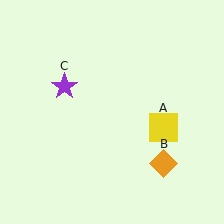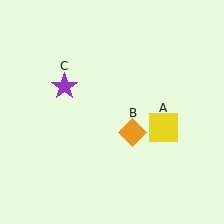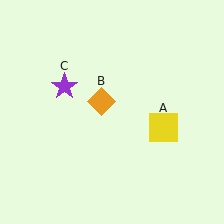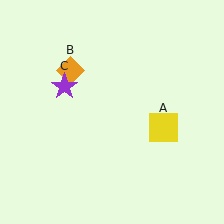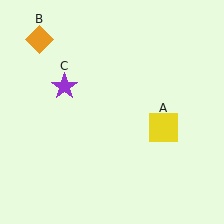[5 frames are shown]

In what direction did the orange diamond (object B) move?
The orange diamond (object B) moved up and to the left.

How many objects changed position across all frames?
1 object changed position: orange diamond (object B).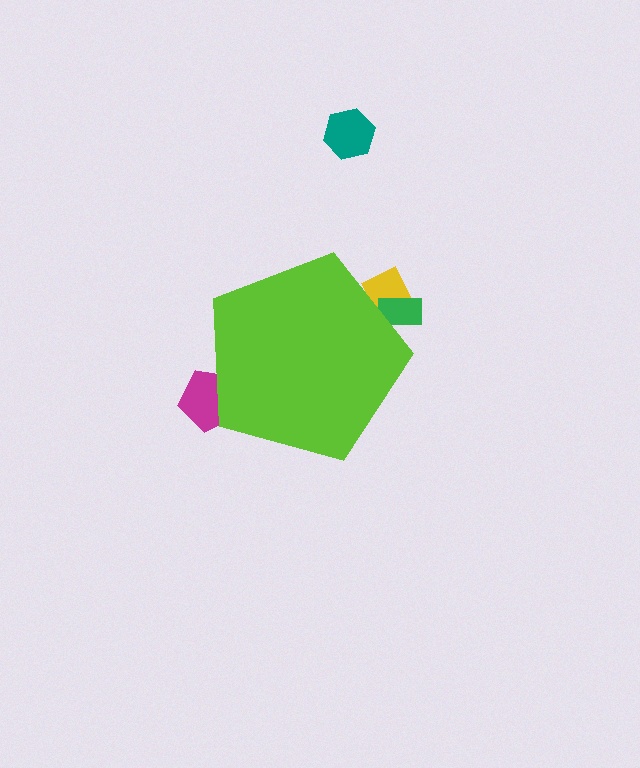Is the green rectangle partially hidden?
Yes, the green rectangle is partially hidden behind the lime pentagon.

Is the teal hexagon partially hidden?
No, the teal hexagon is fully visible.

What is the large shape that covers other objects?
A lime pentagon.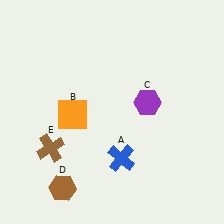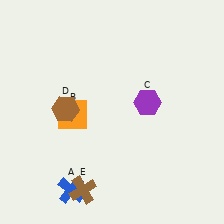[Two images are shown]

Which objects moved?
The objects that moved are: the blue cross (A), the brown hexagon (D), the brown cross (E).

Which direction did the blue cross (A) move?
The blue cross (A) moved left.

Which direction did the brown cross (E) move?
The brown cross (E) moved down.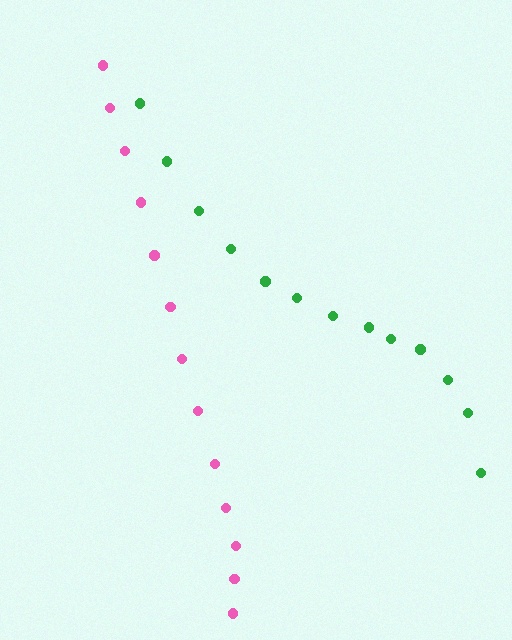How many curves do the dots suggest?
There are 2 distinct paths.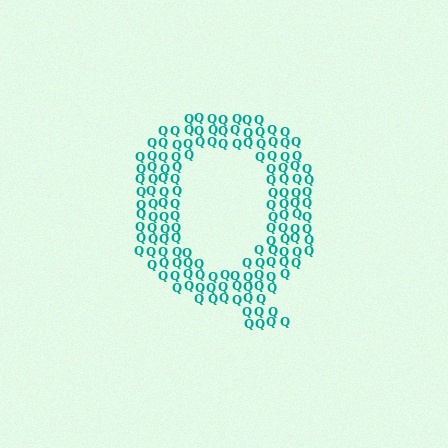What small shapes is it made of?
It is made of small letter Q's.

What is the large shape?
The large shape is the letter Q.